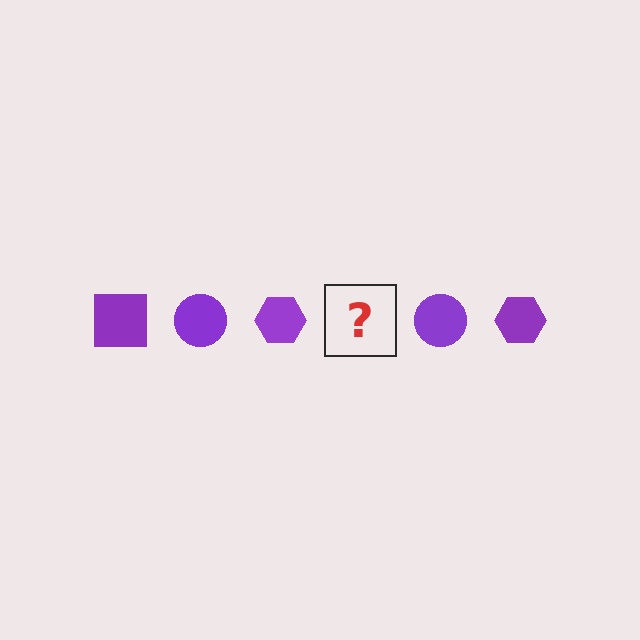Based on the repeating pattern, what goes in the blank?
The blank should be a purple square.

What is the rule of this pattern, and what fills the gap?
The rule is that the pattern cycles through square, circle, hexagon shapes in purple. The gap should be filled with a purple square.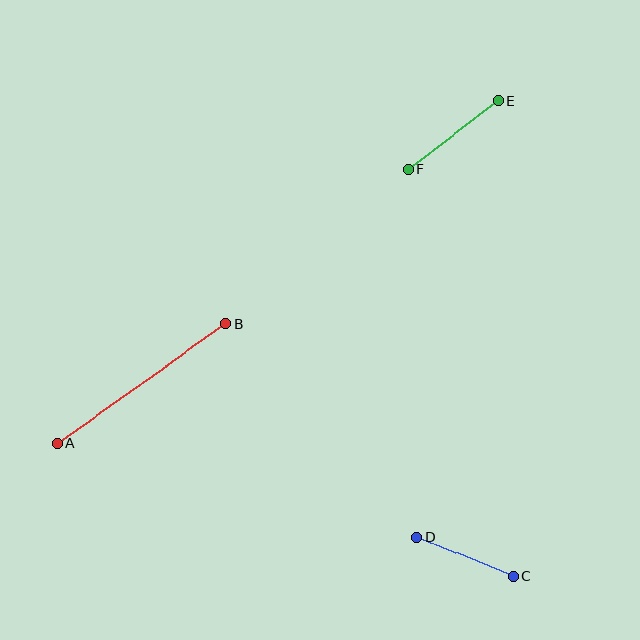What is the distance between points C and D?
The distance is approximately 103 pixels.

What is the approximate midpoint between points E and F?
The midpoint is at approximately (453, 135) pixels.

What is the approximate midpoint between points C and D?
The midpoint is at approximately (465, 557) pixels.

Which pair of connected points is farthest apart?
Points A and B are farthest apart.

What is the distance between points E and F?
The distance is approximately 112 pixels.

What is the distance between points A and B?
The distance is approximately 206 pixels.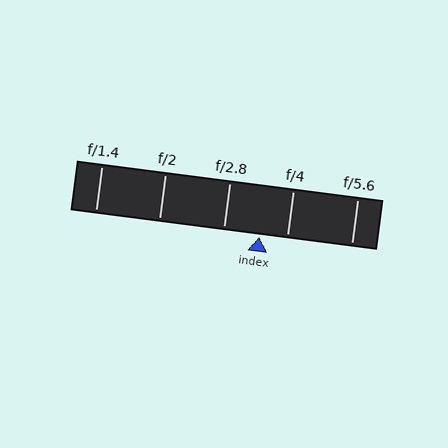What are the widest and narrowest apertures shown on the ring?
The widest aperture shown is f/1.4 and the narrowest is f/5.6.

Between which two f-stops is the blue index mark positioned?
The index mark is between f/2.8 and f/4.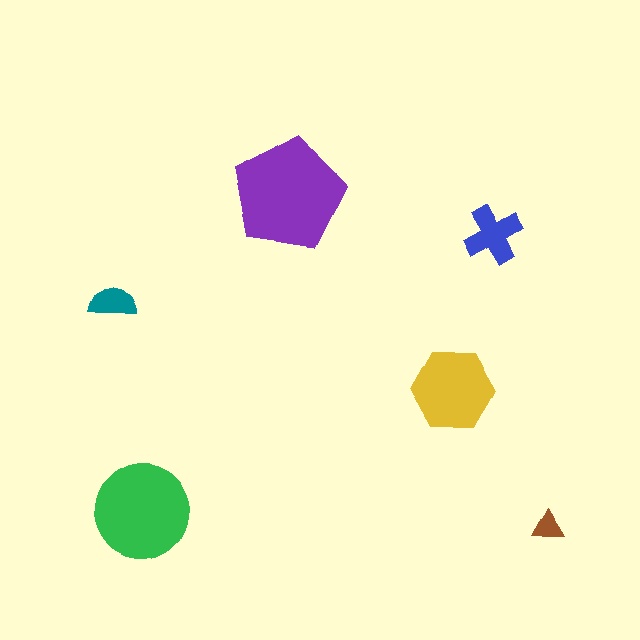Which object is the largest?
The purple pentagon.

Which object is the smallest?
The brown triangle.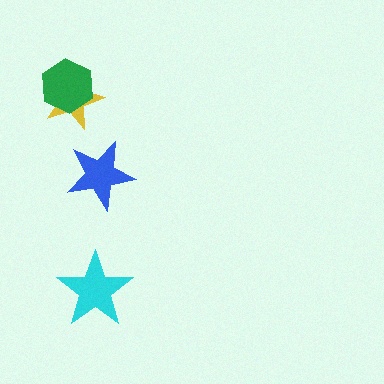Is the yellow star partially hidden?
Yes, it is partially covered by another shape.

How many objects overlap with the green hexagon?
1 object overlaps with the green hexagon.